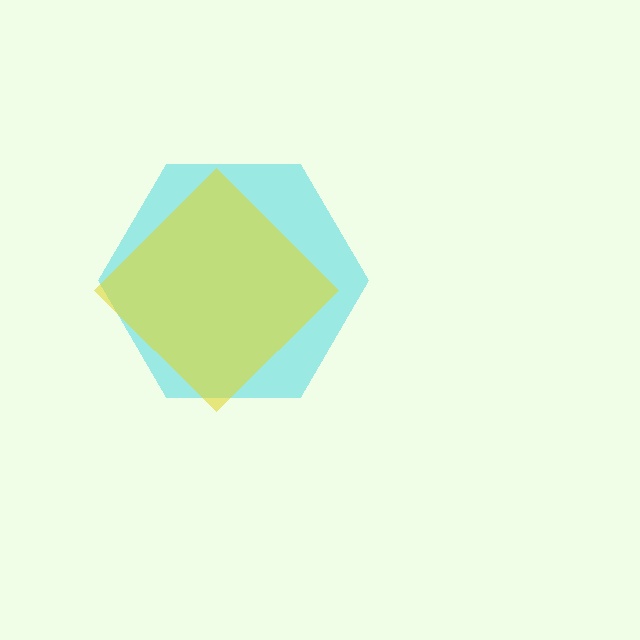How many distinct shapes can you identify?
There are 2 distinct shapes: a cyan hexagon, a yellow diamond.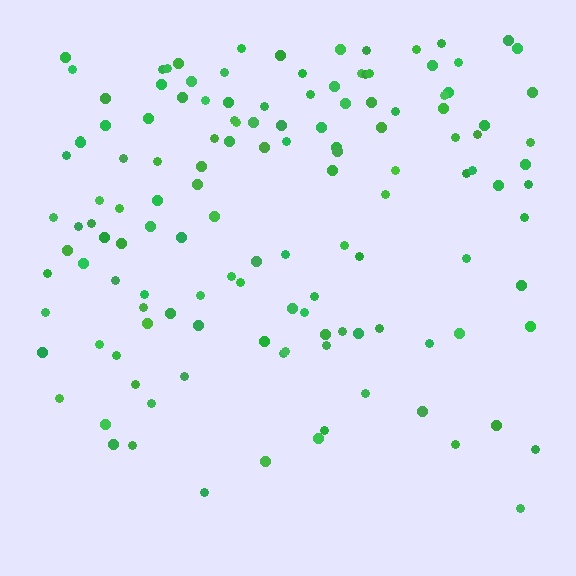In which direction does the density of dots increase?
From bottom to top, with the top side densest.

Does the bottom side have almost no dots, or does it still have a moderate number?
Still a moderate number, just noticeably fewer than the top.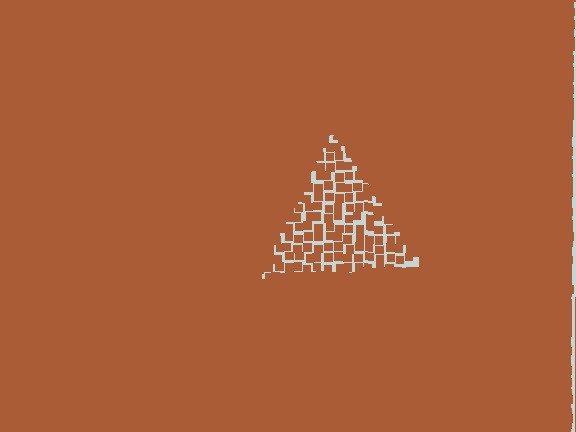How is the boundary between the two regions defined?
The boundary is defined by a change in element density (approximately 2.8x ratio). All elements are the same color, size, and shape.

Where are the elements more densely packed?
The elements are more densely packed outside the triangle boundary.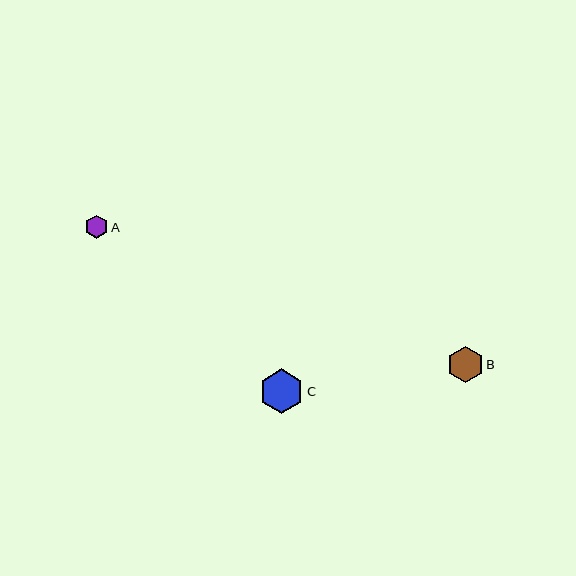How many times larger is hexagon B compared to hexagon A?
Hexagon B is approximately 1.5 times the size of hexagon A.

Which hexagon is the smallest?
Hexagon A is the smallest with a size of approximately 23 pixels.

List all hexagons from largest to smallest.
From largest to smallest: C, B, A.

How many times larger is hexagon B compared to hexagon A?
Hexagon B is approximately 1.5 times the size of hexagon A.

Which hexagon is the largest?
Hexagon C is the largest with a size of approximately 44 pixels.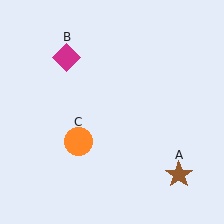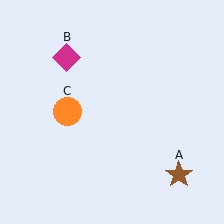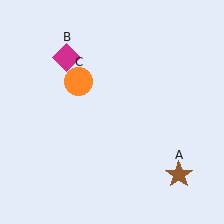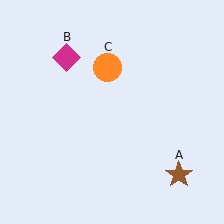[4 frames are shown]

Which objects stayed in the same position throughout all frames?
Brown star (object A) and magenta diamond (object B) remained stationary.